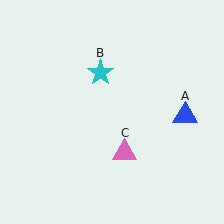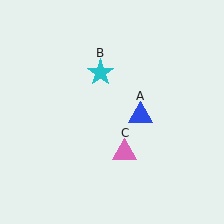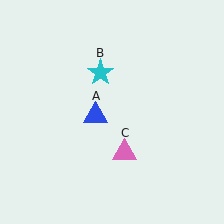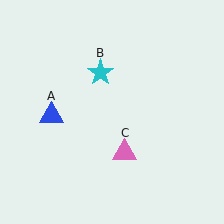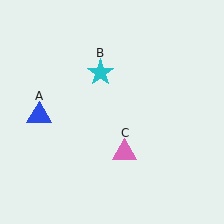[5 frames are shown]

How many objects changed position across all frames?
1 object changed position: blue triangle (object A).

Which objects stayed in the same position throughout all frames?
Cyan star (object B) and pink triangle (object C) remained stationary.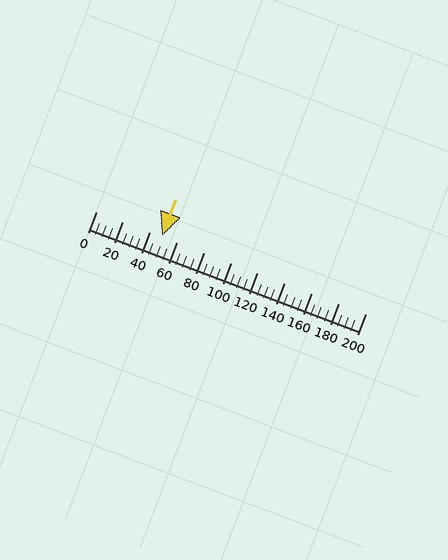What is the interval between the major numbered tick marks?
The major tick marks are spaced 20 units apart.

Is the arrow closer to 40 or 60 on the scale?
The arrow is closer to 40.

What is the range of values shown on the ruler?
The ruler shows values from 0 to 200.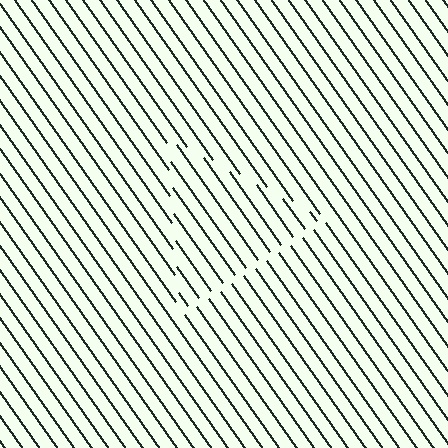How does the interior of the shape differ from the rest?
The interior of the shape contains the same grating, shifted by half a period — the contour is defined by the phase discontinuity where line-ends from the inner and outer gratings abut.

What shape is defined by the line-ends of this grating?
An illusory triangle. The interior of the shape contains the same grating, shifted by half a period — the contour is defined by the phase discontinuity where line-ends from the inner and outer gratings abut.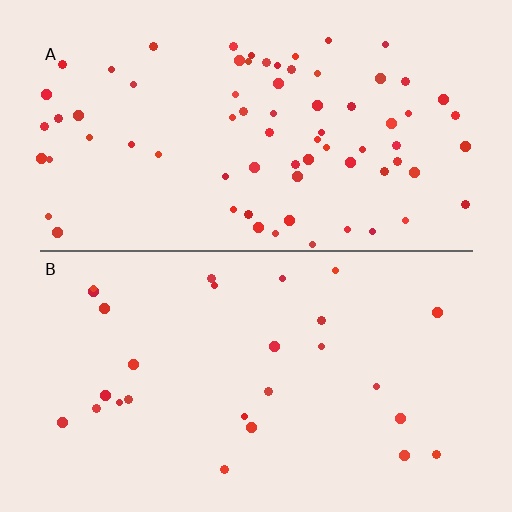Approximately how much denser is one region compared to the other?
Approximately 2.7× — region A over region B.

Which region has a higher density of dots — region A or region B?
A (the top).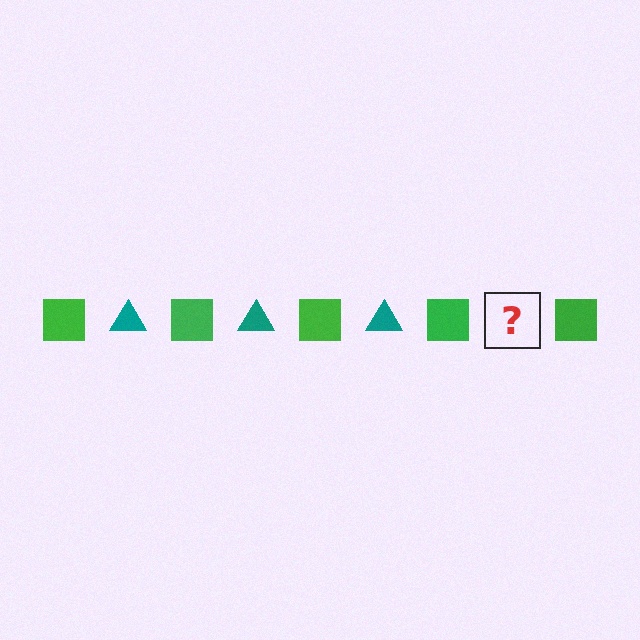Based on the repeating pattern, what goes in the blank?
The blank should be a teal triangle.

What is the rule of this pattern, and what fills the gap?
The rule is that the pattern alternates between green square and teal triangle. The gap should be filled with a teal triangle.